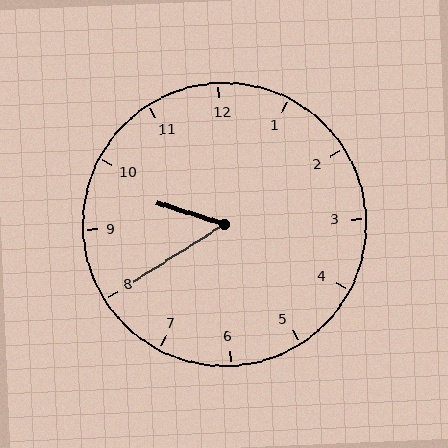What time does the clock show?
9:40.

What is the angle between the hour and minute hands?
Approximately 50 degrees.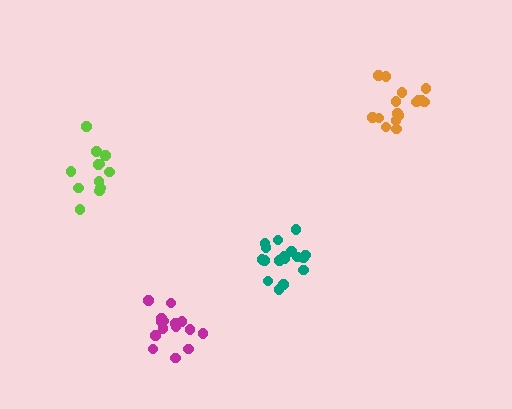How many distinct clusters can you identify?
There are 4 distinct clusters.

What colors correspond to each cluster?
The clusters are colored: magenta, teal, lime, orange.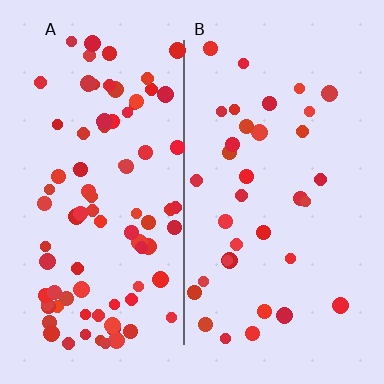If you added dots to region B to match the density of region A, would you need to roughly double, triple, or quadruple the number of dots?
Approximately double.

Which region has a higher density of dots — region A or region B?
A (the left).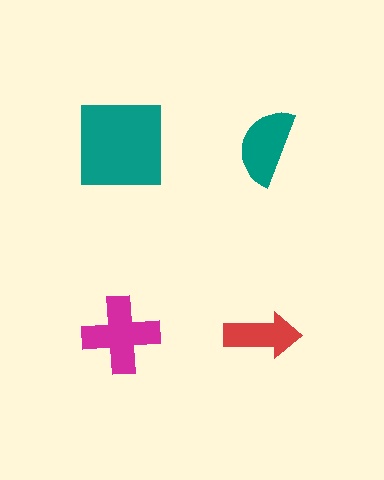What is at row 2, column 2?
A red arrow.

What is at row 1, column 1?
A teal square.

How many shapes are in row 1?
2 shapes.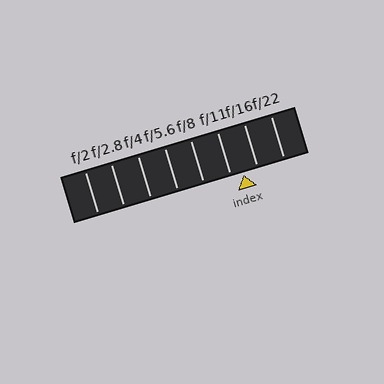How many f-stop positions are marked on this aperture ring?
There are 8 f-stop positions marked.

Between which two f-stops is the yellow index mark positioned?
The index mark is between f/11 and f/16.